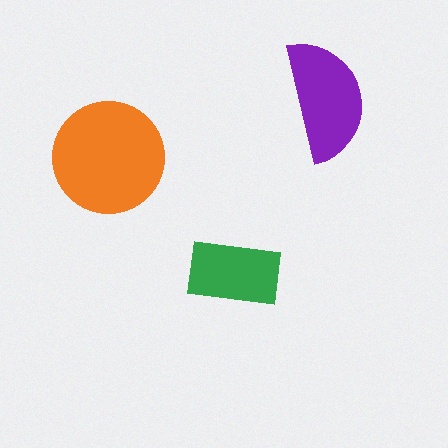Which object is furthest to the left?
The orange circle is leftmost.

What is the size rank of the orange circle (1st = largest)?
1st.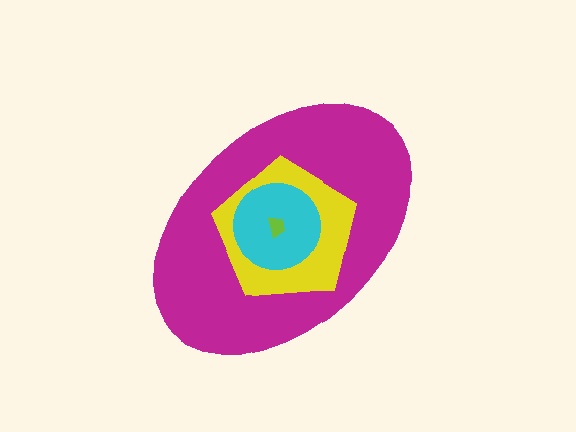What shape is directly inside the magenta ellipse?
The yellow pentagon.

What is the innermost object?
The lime trapezoid.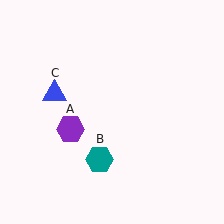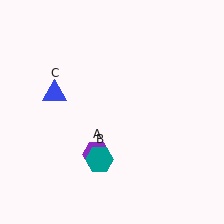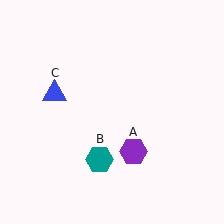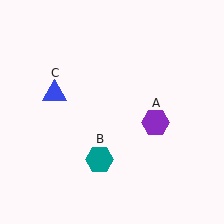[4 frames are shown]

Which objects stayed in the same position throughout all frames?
Teal hexagon (object B) and blue triangle (object C) remained stationary.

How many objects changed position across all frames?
1 object changed position: purple hexagon (object A).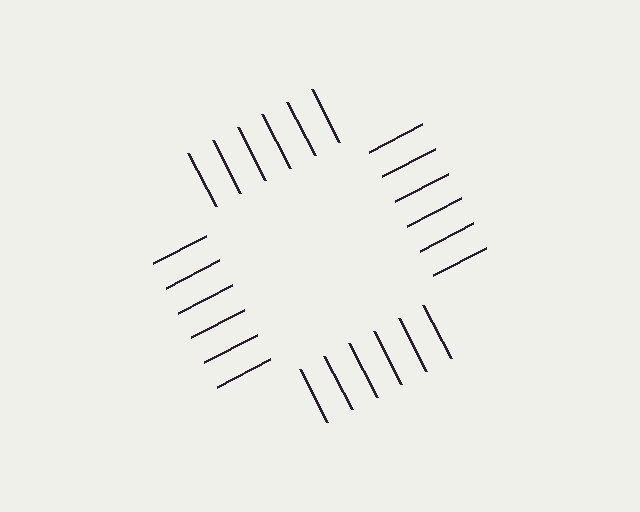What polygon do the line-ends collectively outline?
An illusory square — the line segments terminate on its edges but no continuous stroke is drawn.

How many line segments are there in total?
24 — 6 along each of the 4 edges.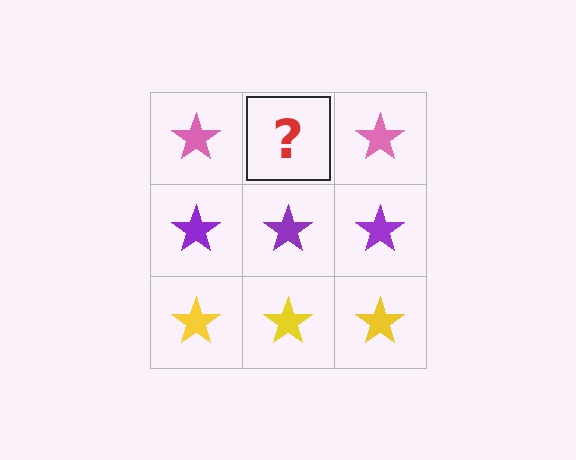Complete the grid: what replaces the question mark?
The question mark should be replaced with a pink star.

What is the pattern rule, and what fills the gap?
The rule is that each row has a consistent color. The gap should be filled with a pink star.